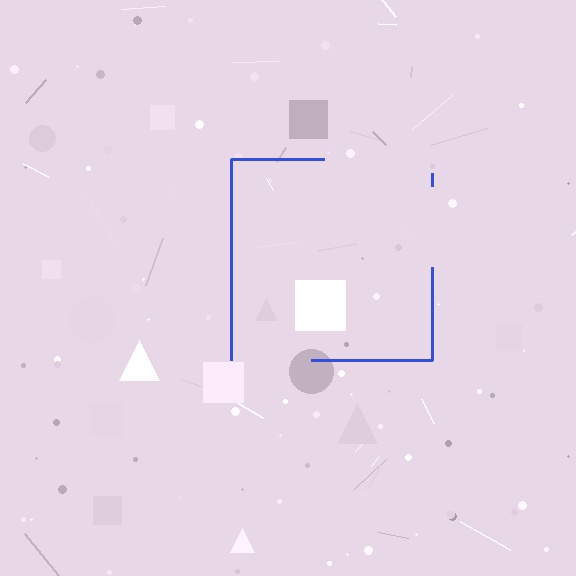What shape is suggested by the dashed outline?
The dashed outline suggests a square.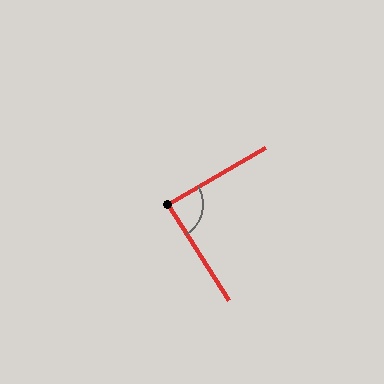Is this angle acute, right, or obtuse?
It is approximately a right angle.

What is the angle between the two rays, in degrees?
Approximately 87 degrees.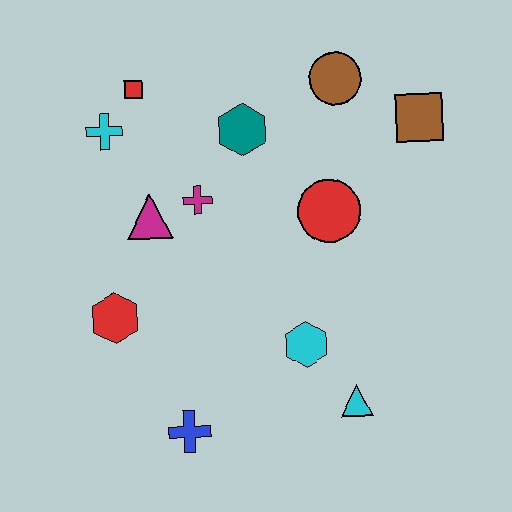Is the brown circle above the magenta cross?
Yes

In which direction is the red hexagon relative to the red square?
The red hexagon is below the red square.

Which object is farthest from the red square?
The cyan triangle is farthest from the red square.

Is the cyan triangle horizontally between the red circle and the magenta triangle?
No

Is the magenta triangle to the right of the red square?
Yes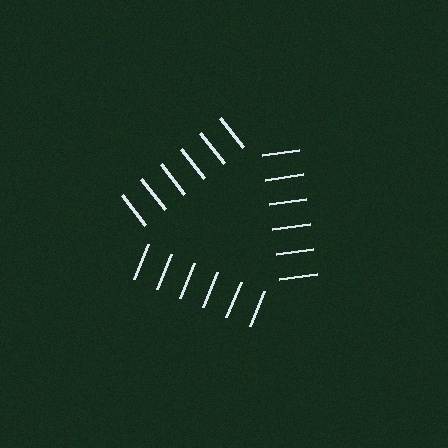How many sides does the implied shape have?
3 sides — the line-ends trace a triangle.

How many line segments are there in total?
18 — 6 along each of the 3 edges.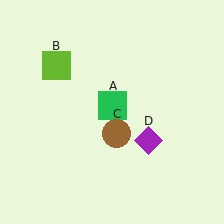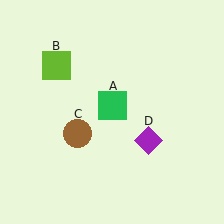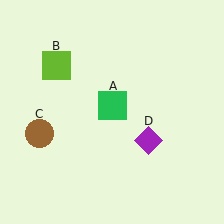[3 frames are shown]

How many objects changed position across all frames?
1 object changed position: brown circle (object C).